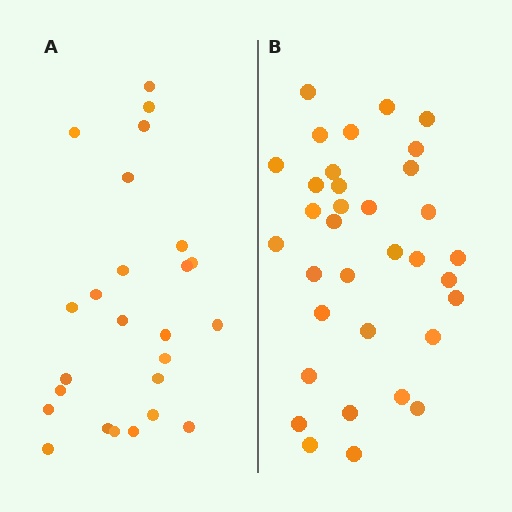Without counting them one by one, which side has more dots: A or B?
Region B (the right region) has more dots.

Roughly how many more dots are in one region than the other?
Region B has roughly 8 or so more dots than region A.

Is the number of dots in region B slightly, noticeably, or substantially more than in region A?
Region B has noticeably more, but not dramatically so. The ratio is roughly 1.4 to 1.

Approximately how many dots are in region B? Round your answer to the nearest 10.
About 30 dots. (The exact count is 34, which rounds to 30.)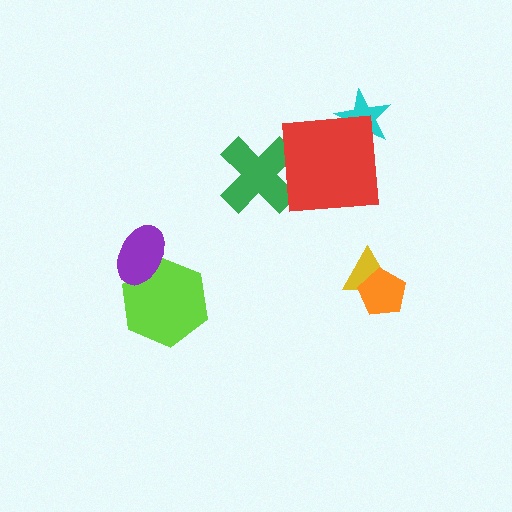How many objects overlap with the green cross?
1 object overlaps with the green cross.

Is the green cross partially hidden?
Yes, it is partially covered by another shape.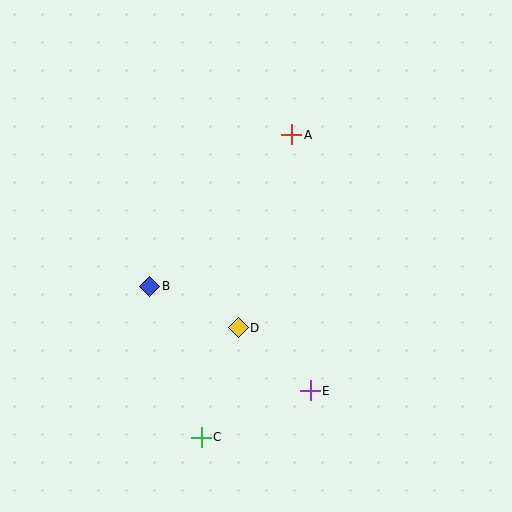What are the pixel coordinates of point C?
Point C is at (201, 437).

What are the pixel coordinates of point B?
Point B is at (150, 286).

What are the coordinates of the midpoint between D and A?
The midpoint between D and A is at (265, 231).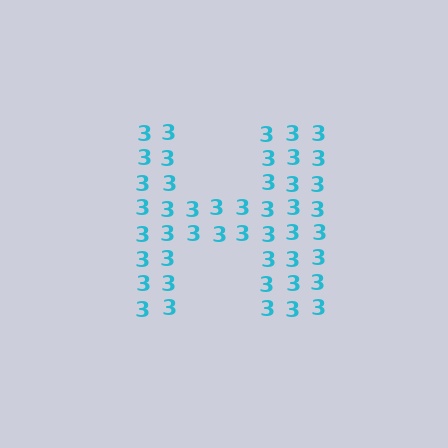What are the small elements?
The small elements are digit 3's.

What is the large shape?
The large shape is the letter H.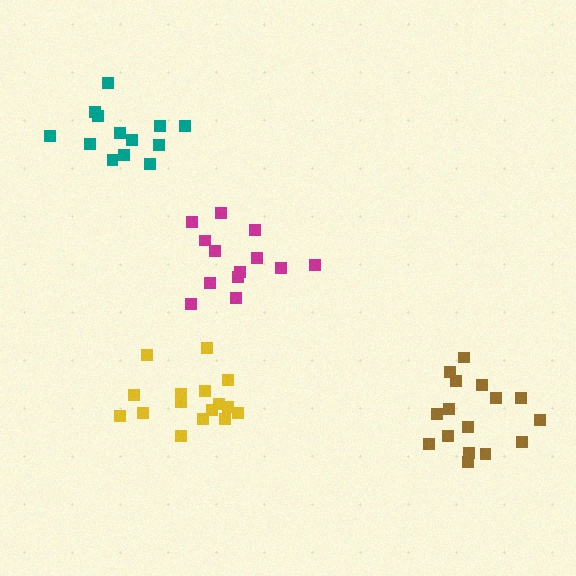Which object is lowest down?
The brown cluster is bottommost.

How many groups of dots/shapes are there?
There are 4 groups.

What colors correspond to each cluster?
The clusters are colored: brown, teal, yellow, magenta.